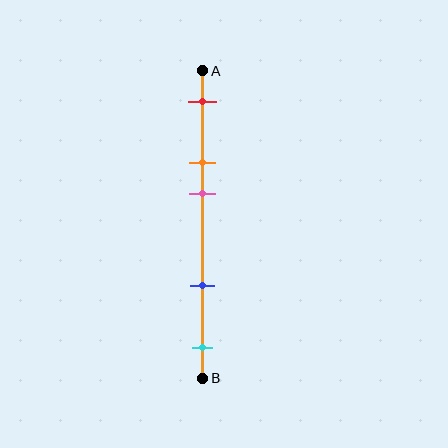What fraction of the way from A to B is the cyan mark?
The cyan mark is approximately 90% (0.9) of the way from A to B.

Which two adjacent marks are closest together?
The orange and pink marks are the closest adjacent pair.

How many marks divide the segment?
There are 5 marks dividing the segment.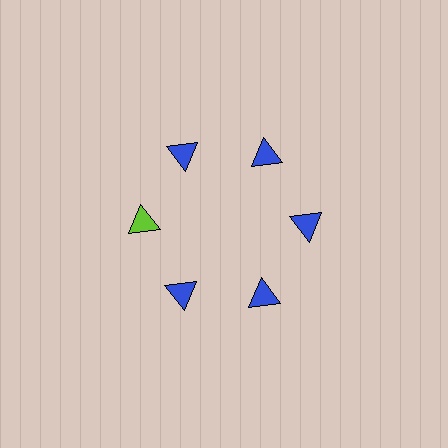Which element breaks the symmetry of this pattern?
The lime triangle at roughly the 9 o'clock position breaks the symmetry. All other shapes are blue triangles.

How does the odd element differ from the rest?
It has a different color: lime instead of blue.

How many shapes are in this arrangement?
There are 6 shapes arranged in a ring pattern.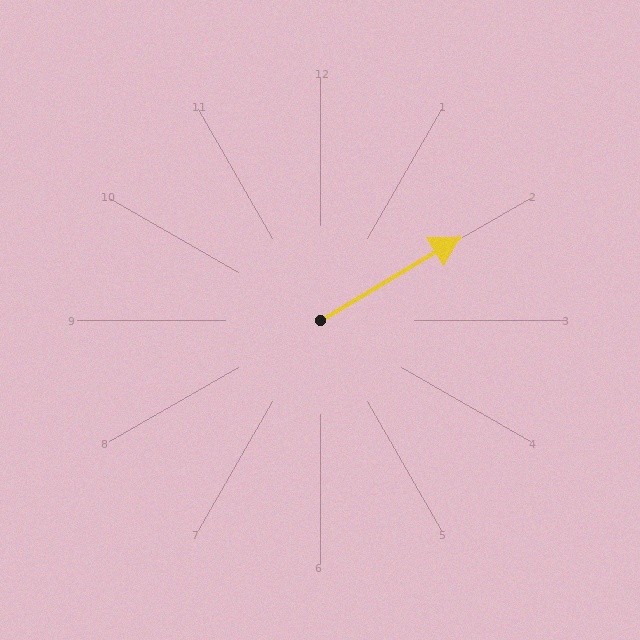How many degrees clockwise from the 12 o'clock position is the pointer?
Approximately 59 degrees.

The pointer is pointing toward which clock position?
Roughly 2 o'clock.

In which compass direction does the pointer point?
Northeast.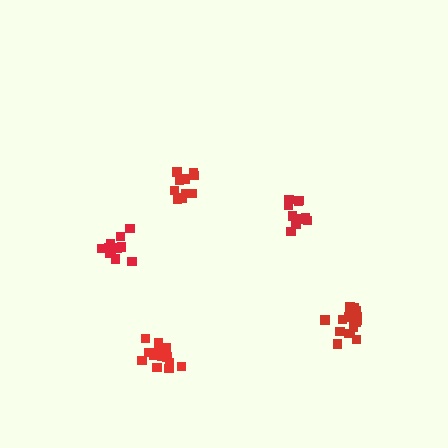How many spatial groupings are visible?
There are 5 spatial groupings.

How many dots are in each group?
Group 1: 15 dots, Group 2: 10 dots, Group 3: 11 dots, Group 4: 11 dots, Group 5: 15 dots (62 total).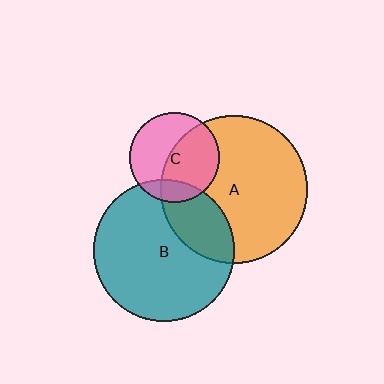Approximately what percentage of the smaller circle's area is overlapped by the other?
Approximately 15%.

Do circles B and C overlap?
Yes.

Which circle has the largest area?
Circle A (orange).